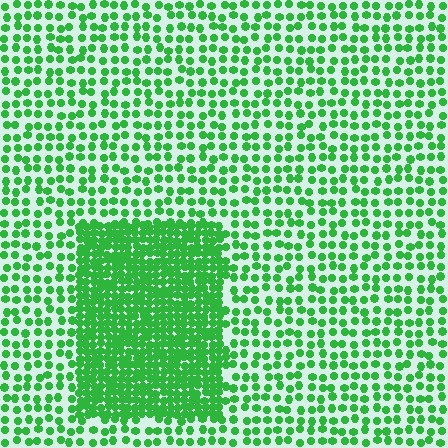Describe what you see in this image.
The image contains small green elements arranged at two different densities. A rectangle-shaped region is visible where the elements are more densely packed than the surrounding area.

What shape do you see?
I see a rectangle.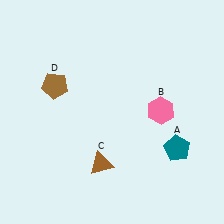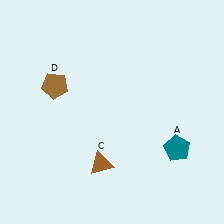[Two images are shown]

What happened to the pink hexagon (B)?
The pink hexagon (B) was removed in Image 2. It was in the top-right area of Image 1.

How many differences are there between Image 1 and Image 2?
There is 1 difference between the two images.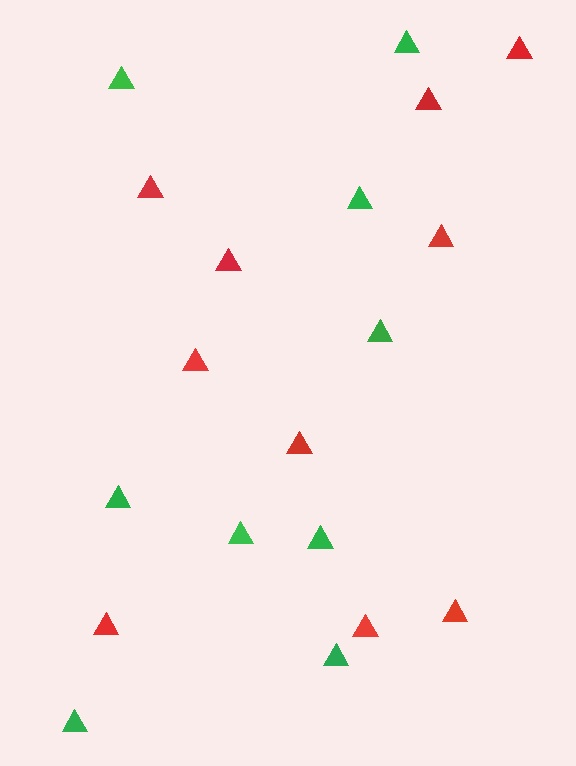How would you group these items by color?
There are 2 groups: one group of green triangles (9) and one group of red triangles (10).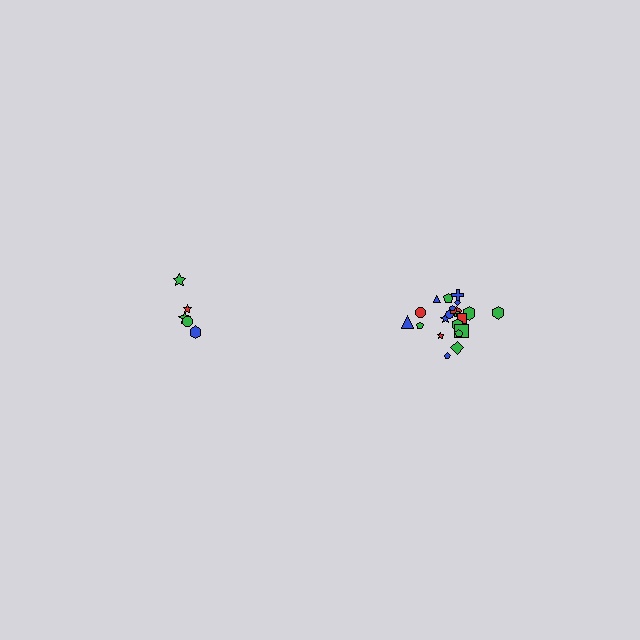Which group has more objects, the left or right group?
The right group.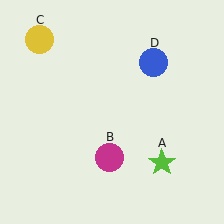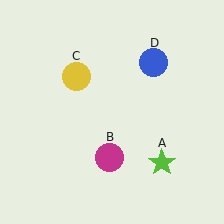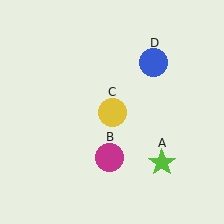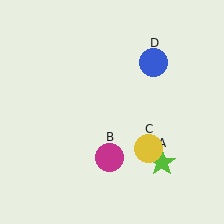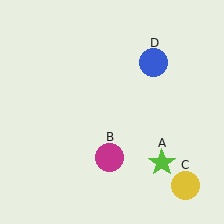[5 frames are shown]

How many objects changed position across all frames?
1 object changed position: yellow circle (object C).